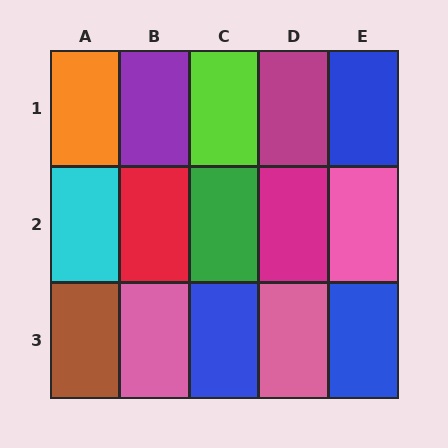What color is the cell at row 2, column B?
Red.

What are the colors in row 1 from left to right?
Orange, purple, lime, magenta, blue.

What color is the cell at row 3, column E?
Blue.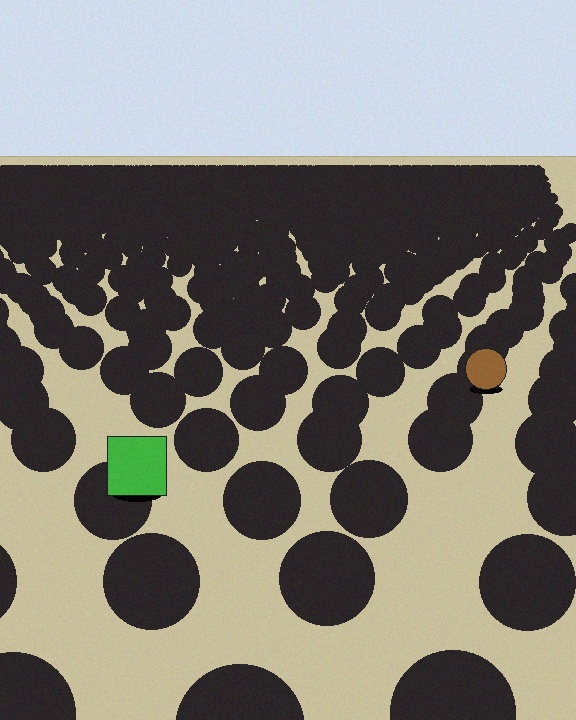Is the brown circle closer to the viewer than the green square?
No. The green square is closer — you can tell from the texture gradient: the ground texture is coarser near it.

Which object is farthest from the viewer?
The brown circle is farthest from the viewer. It appears smaller and the ground texture around it is denser.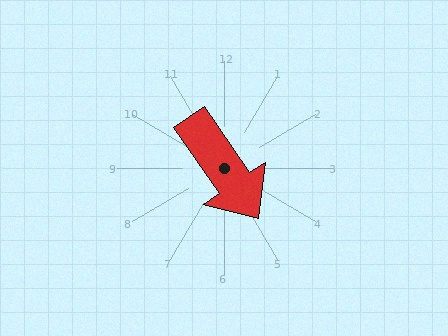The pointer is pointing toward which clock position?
Roughly 5 o'clock.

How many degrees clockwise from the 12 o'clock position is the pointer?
Approximately 146 degrees.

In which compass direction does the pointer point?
Southeast.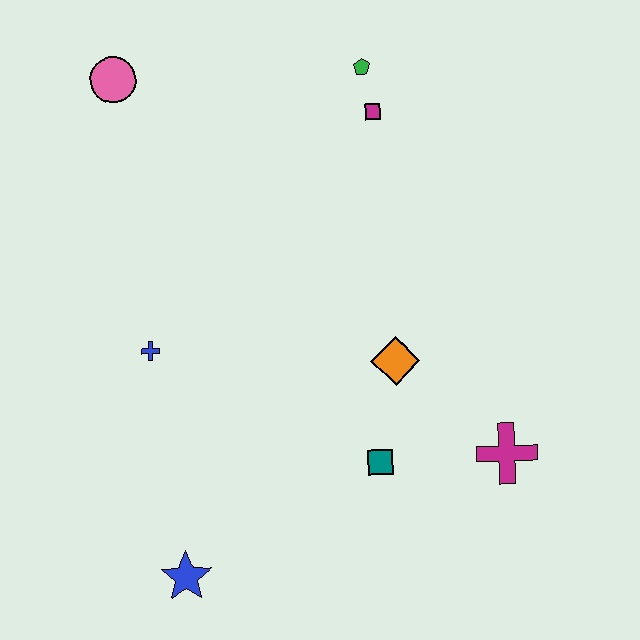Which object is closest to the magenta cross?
The teal square is closest to the magenta cross.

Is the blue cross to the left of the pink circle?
No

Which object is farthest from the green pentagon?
The blue star is farthest from the green pentagon.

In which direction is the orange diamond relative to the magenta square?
The orange diamond is below the magenta square.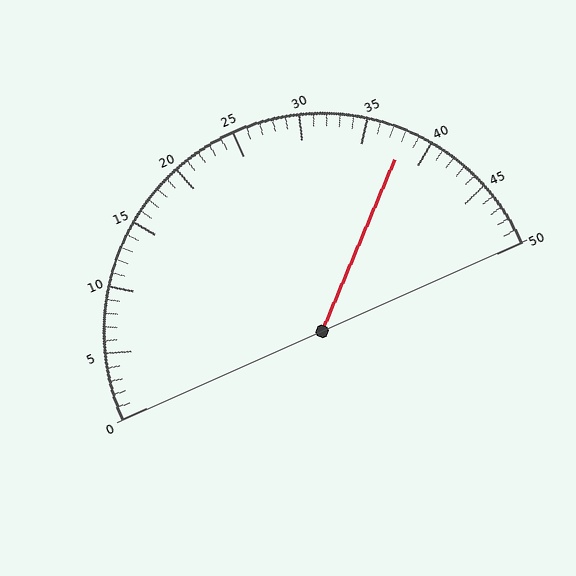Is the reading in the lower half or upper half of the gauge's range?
The reading is in the upper half of the range (0 to 50).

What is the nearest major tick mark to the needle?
The nearest major tick mark is 40.